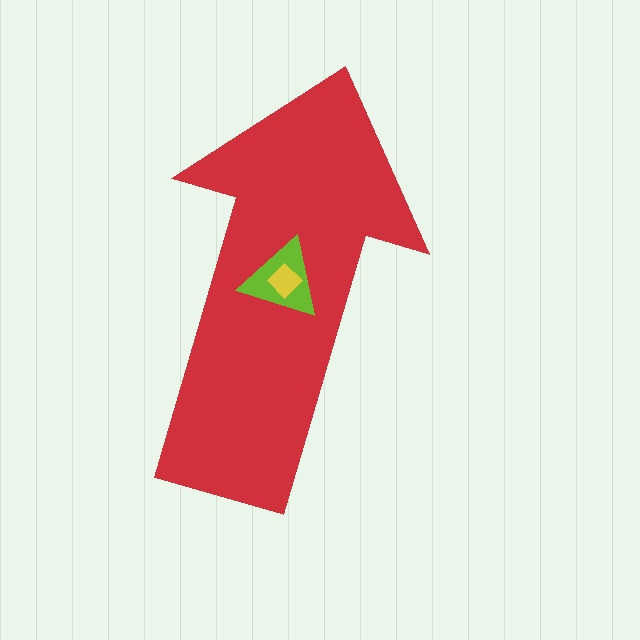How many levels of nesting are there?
3.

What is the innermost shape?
The yellow diamond.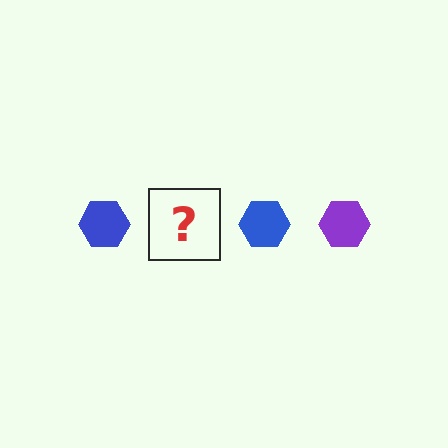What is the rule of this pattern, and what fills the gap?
The rule is that the pattern cycles through blue, purple hexagons. The gap should be filled with a purple hexagon.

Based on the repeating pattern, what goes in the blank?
The blank should be a purple hexagon.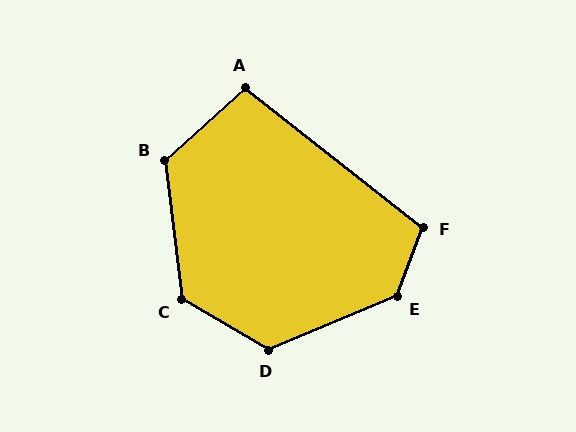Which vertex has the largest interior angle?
E, at approximately 133 degrees.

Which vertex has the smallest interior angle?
A, at approximately 100 degrees.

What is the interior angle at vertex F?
Approximately 108 degrees (obtuse).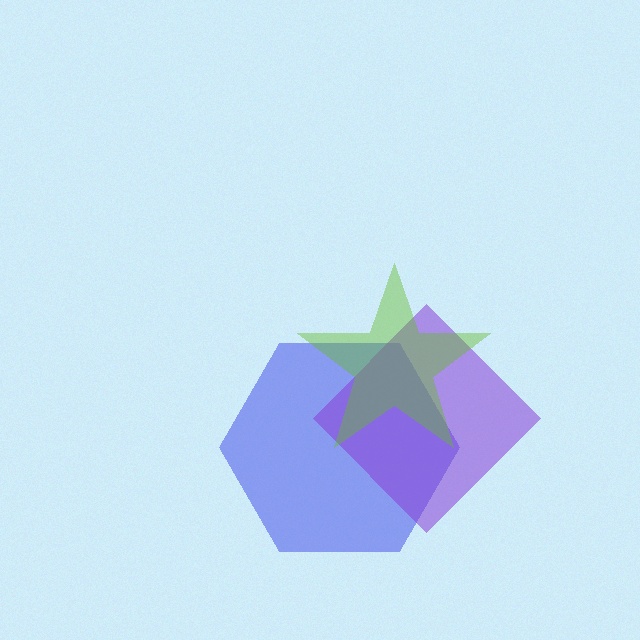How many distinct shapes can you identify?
There are 3 distinct shapes: a blue hexagon, a purple diamond, a lime star.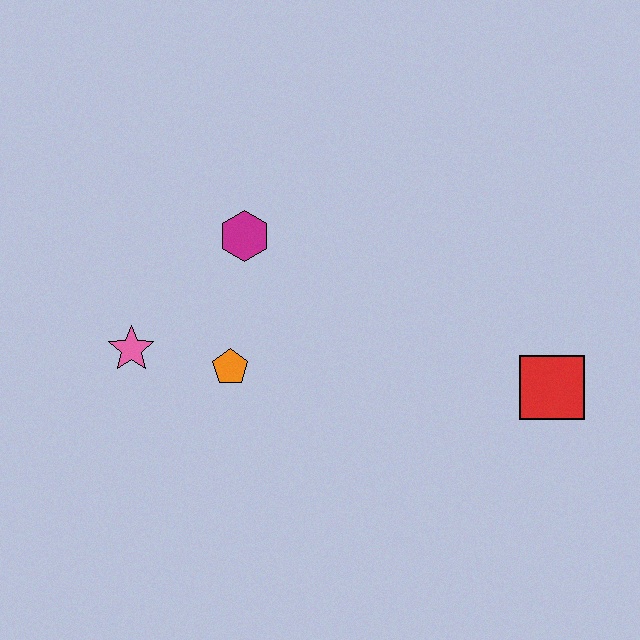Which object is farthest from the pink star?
The red square is farthest from the pink star.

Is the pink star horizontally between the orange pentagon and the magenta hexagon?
No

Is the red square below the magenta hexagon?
Yes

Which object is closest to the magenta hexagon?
The orange pentagon is closest to the magenta hexagon.